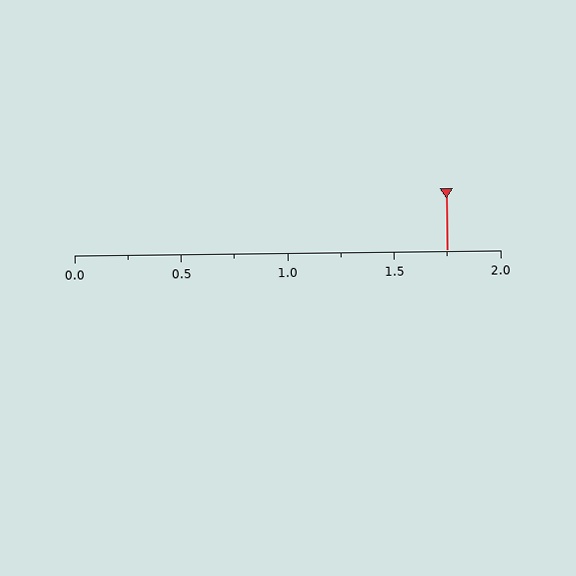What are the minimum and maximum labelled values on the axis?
The axis runs from 0.0 to 2.0.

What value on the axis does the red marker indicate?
The marker indicates approximately 1.75.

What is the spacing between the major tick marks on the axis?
The major ticks are spaced 0.5 apart.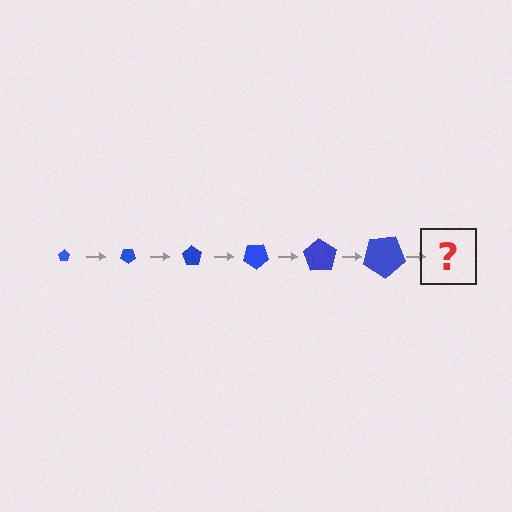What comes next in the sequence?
The next element should be a pentagon, larger than the previous one and rotated 210 degrees from the start.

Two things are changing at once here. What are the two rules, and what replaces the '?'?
The two rules are that the pentagon grows larger each step and it rotates 35 degrees each step. The '?' should be a pentagon, larger than the previous one and rotated 210 degrees from the start.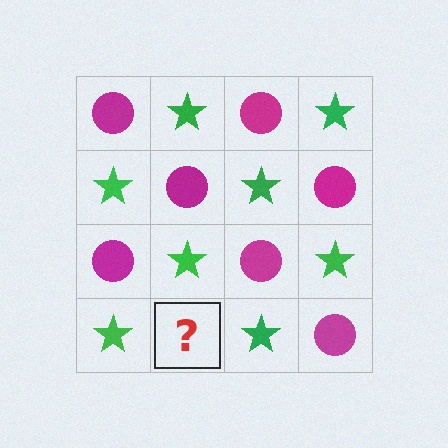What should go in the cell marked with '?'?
The missing cell should contain a magenta circle.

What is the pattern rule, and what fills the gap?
The rule is that it alternates magenta circle and green star in a checkerboard pattern. The gap should be filled with a magenta circle.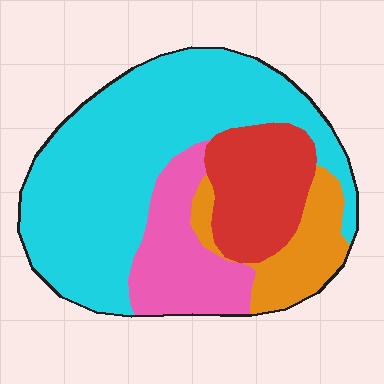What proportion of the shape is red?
Red takes up between a sixth and a third of the shape.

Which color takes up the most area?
Cyan, at roughly 55%.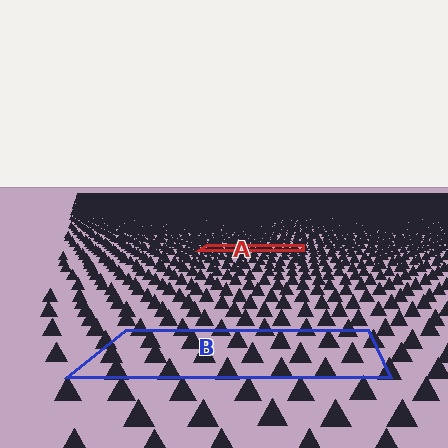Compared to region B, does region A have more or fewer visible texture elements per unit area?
Region A has more texture elements per unit area — they are packed more densely because it is farther away.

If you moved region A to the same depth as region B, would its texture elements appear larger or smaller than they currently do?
They would appear larger. At a closer depth, the same texture elements are projected at a bigger on-screen size.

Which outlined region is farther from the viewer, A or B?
Region A is farther from the viewer — the texture elements inside it appear smaller and more densely packed.